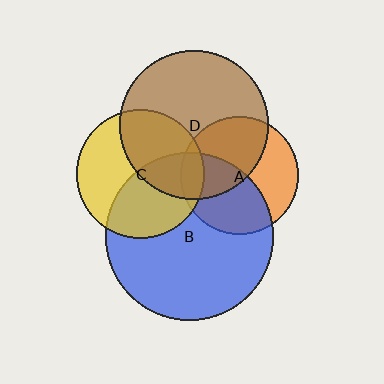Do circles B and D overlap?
Yes.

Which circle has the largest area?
Circle B (blue).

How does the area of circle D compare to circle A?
Approximately 1.6 times.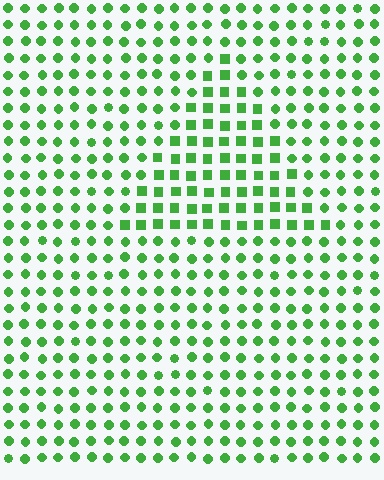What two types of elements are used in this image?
The image uses squares inside the triangle region and circles outside it.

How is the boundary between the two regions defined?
The boundary is defined by a change in element shape: squares inside vs. circles outside. All elements share the same color and spacing.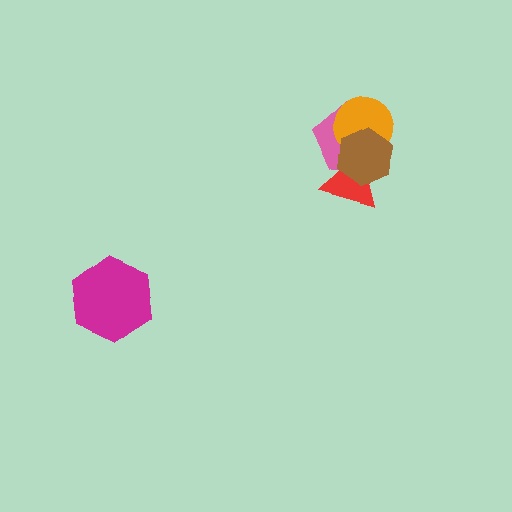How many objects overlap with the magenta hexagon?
0 objects overlap with the magenta hexagon.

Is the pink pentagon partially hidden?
Yes, it is partially covered by another shape.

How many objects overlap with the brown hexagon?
3 objects overlap with the brown hexagon.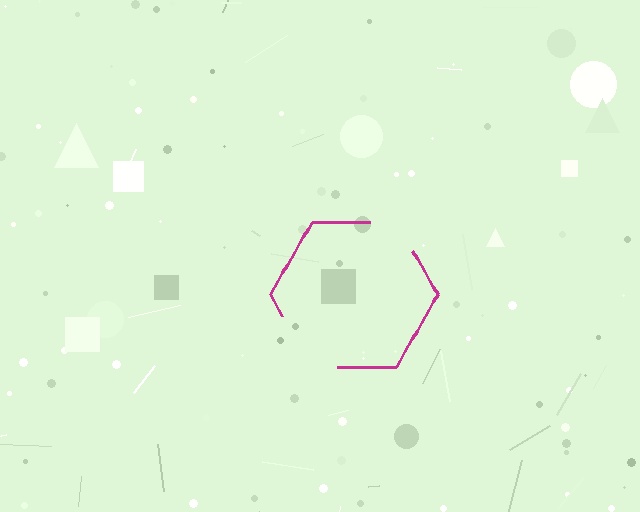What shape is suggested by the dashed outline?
The dashed outline suggests a hexagon.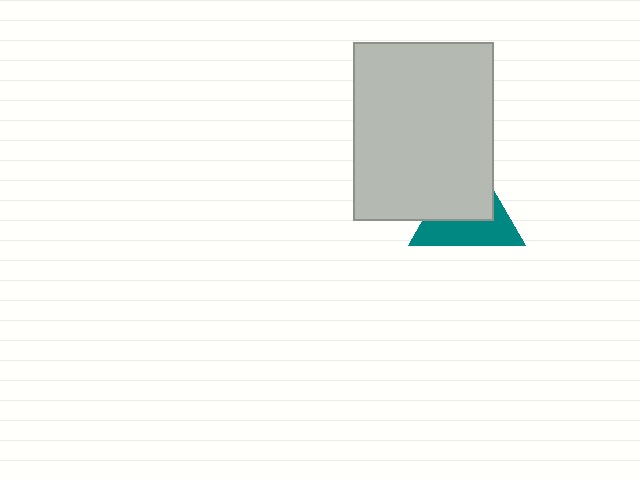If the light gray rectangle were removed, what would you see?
You would see the complete teal triangle.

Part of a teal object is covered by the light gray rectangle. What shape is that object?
It is a triangle.